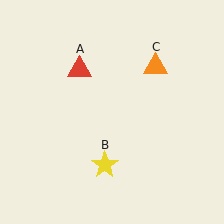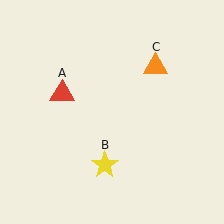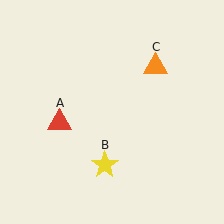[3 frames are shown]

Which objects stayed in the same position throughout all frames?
Yellow star (object B) and orange triangle (object C) remained stationary.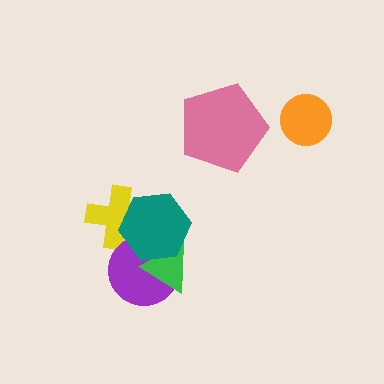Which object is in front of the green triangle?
The teal hexagon is in front of the green triangle.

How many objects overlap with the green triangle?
2 objects overlap with the green triangle.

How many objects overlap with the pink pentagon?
0 objects overlap with the pink pentagon.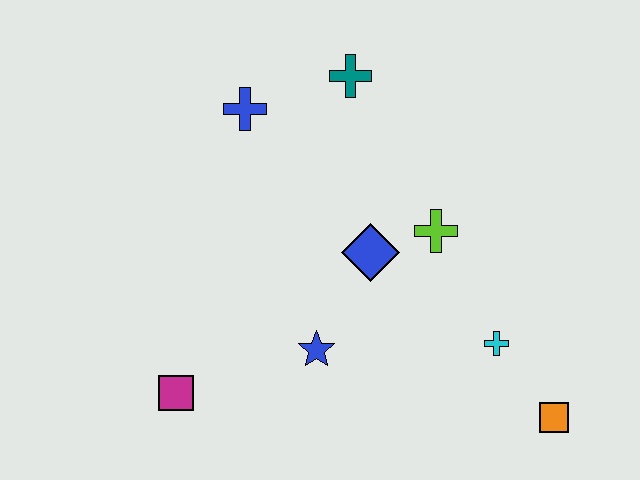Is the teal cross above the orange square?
Yes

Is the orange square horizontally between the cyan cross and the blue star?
No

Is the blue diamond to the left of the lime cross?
Yes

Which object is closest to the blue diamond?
The lime cross is closest to the blue diamond.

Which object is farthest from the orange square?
The blue cross is farthest from the orange square.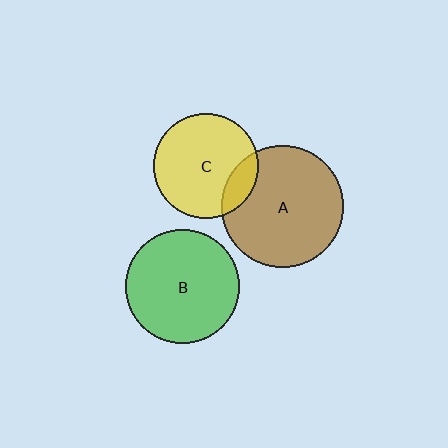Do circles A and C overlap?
Yes.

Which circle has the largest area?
Circle A (brown).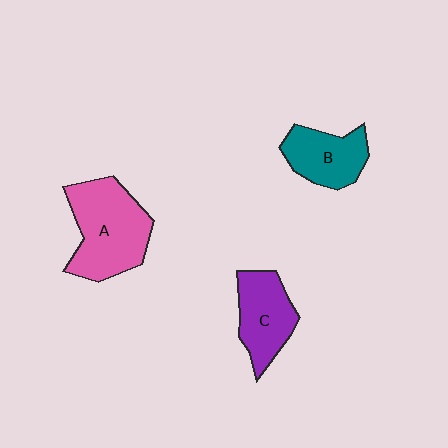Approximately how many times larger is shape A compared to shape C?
Approximately 1.5 times.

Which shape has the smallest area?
Shape B (teal).